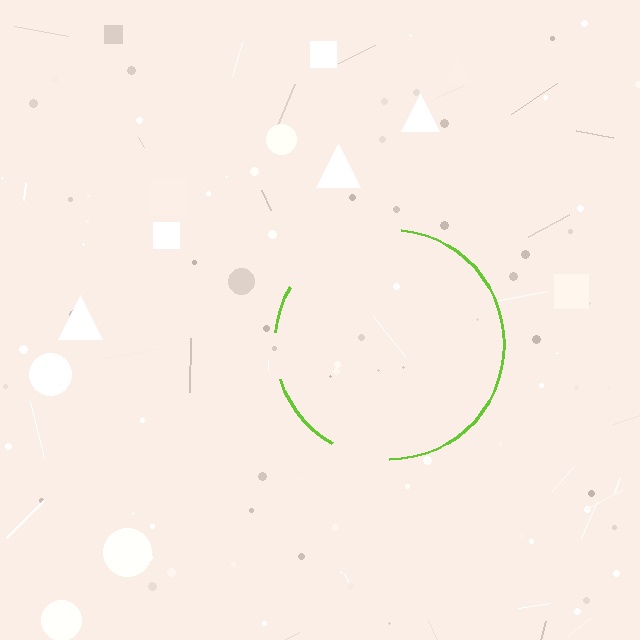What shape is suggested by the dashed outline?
The dashed outline suggests a circle.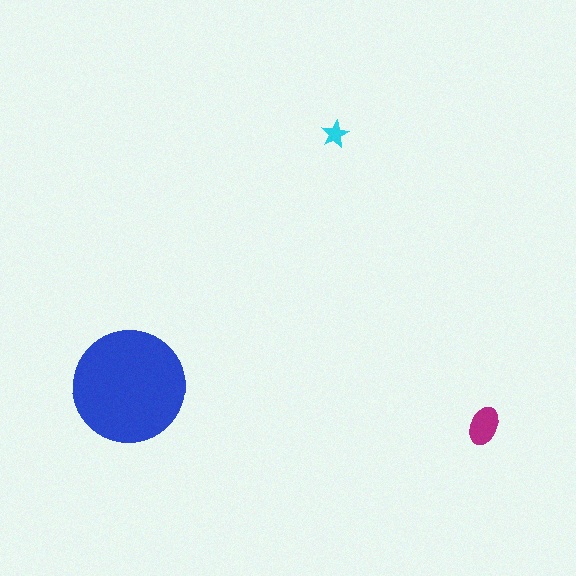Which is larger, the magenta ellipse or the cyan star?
The magenta ellipse.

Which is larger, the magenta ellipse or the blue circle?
The blue circle.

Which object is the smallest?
The cyan star.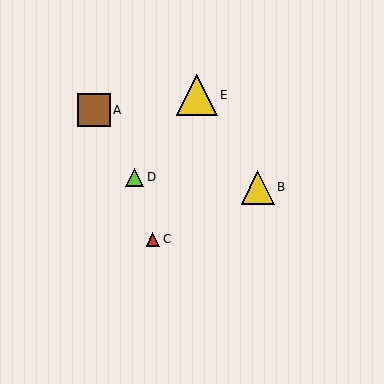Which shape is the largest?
The yellow triangle (labeled E) is the largest.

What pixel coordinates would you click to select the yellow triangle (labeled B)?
Click at (258, 187) to select the yellow triangle B.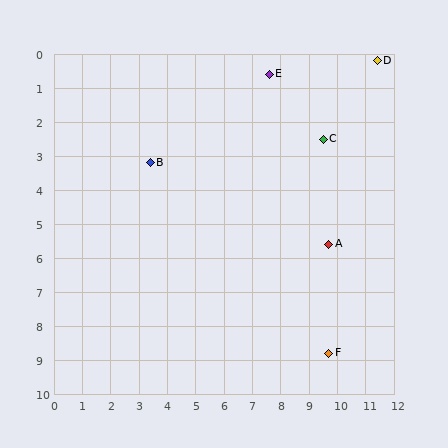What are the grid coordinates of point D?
Point D is at approximately (11.4, 0.2).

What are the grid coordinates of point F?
Point F is at approximately (9.7, 8.8).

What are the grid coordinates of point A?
Point A is at approximately (9.7, 5.6).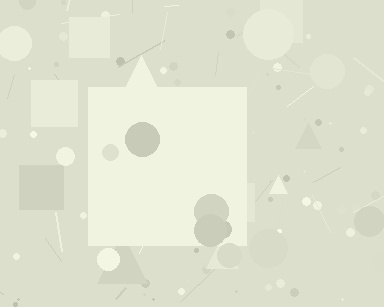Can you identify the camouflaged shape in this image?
The camouflaged shape is a square.